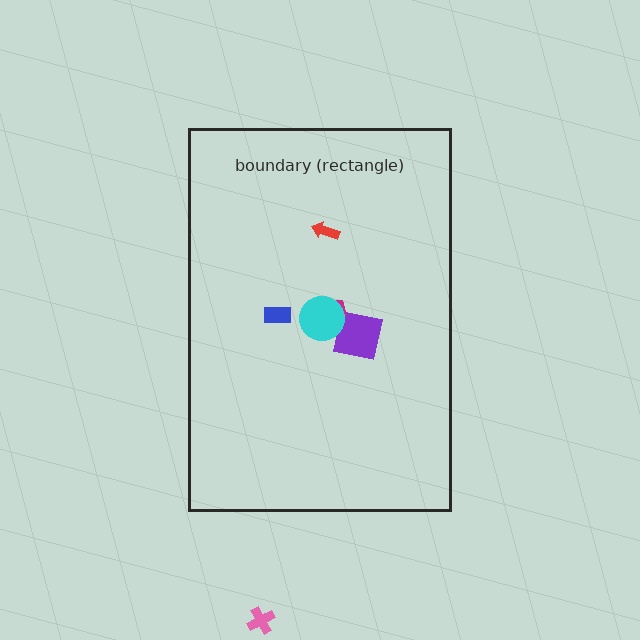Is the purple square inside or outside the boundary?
Inside.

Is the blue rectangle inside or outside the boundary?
Inside.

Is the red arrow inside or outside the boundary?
Inside.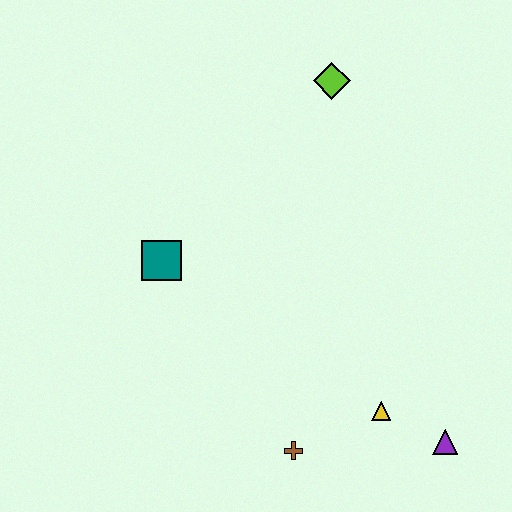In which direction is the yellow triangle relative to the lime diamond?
The yellow triangle is below the lime diamond.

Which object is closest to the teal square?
The brown cross is closest to the teal square.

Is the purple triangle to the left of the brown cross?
No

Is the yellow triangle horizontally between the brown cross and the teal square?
No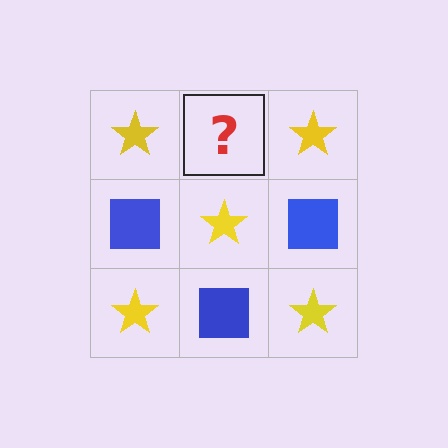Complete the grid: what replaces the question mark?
The question mark should be replaced with a blue square.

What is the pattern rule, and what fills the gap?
The rule is that it alternates yellow star and blue square in a checkerboard pattern. The gap should be filled with a blue square.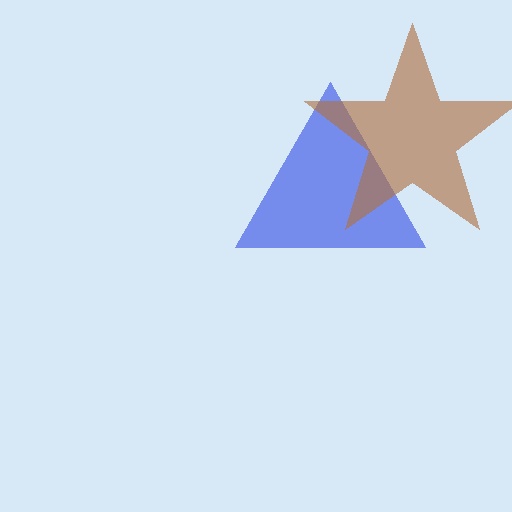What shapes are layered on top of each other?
The layered shapes are: a blue triangle, a brown star.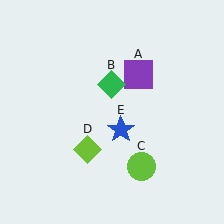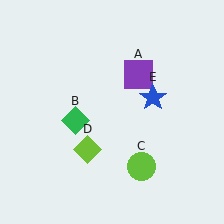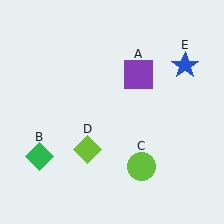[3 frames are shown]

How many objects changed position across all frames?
2 objects changed position: green diamond (object B), blue star (object E).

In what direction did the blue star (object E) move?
The blue star (object E) moved up and to the right.